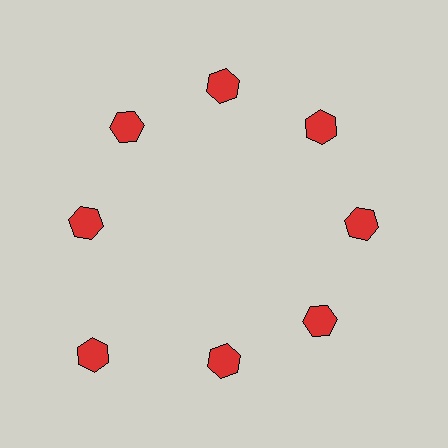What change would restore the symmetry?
The symmetry would be restored by moving it inward, back onto the ring so that all 8 hexagons sit at equal angles and equal distance from the center.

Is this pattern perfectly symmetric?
No. The 8 red hexagons are arranged in a ring, but one element near the 8 o'clock position is pushed outward from the center, breaking the 8-fold rotational symmetry.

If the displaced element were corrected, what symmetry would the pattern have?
It would have 8-fold rotational symmetry — the pattern would map onto itself every 45 degrees.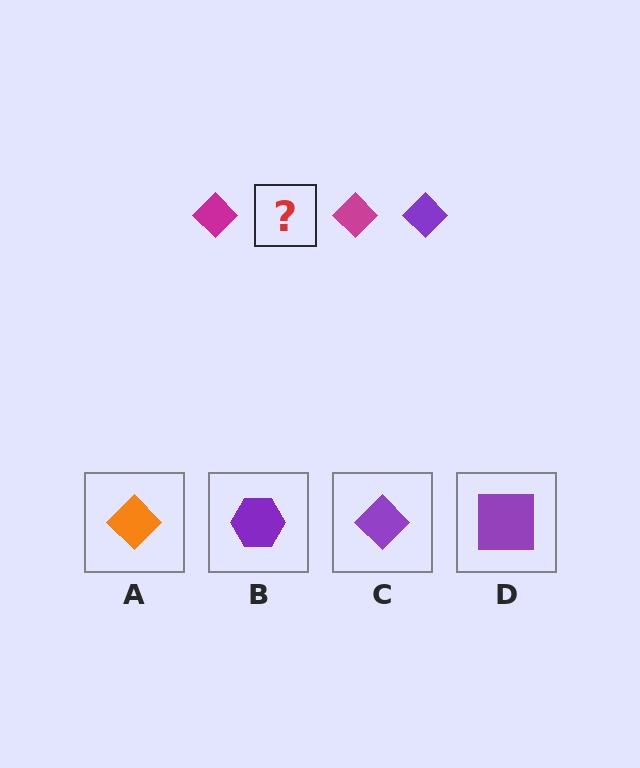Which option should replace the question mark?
Option C.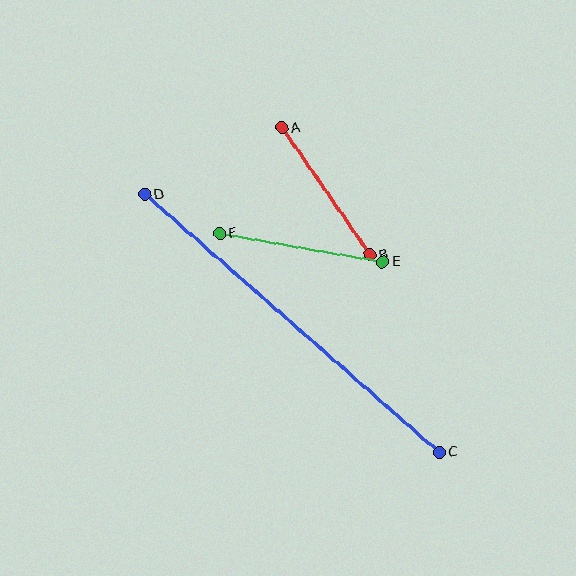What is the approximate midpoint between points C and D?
The midpoint is at approximately (292, 323) pixels.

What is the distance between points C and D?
The distance is approximately 392 pixels.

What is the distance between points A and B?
The distance is approximately 155 pixels.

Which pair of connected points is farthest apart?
Points C and D are farthest apart.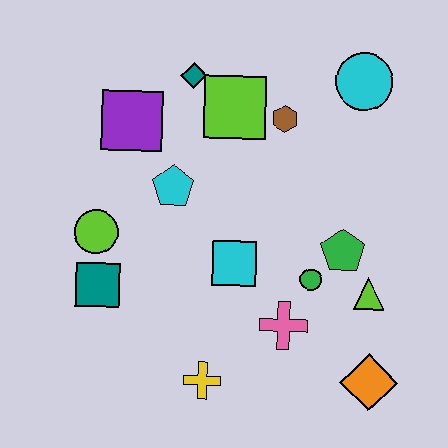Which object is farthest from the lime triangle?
The purple square is farthest from the lime triangle.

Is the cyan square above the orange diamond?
Yes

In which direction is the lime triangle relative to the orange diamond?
The lime triangle is above the orange diamond.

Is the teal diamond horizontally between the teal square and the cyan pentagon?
No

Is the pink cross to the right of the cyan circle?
No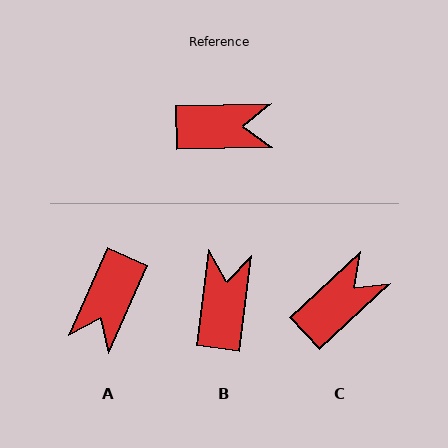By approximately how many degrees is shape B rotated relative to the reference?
Approximately 81 degrees counter-clockwise.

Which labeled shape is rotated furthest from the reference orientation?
A, about 115 degrees away.